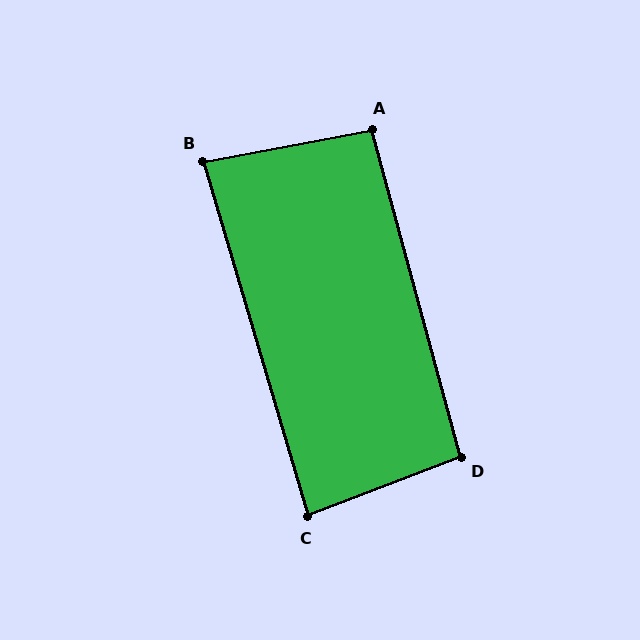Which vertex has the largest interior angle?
D, at approximately 96 degrees.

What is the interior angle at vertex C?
Approximately 85 degrees (approximately right).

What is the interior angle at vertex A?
Approximately 95 degrees (approximately right).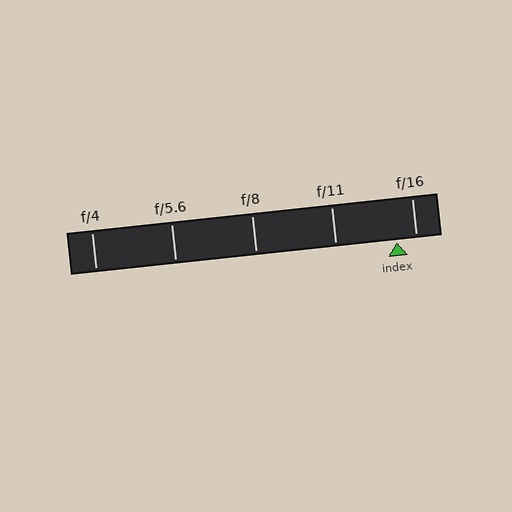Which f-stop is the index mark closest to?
The index mark is closest to f/16.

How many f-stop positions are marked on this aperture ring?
There are 5 f-stop positions marked.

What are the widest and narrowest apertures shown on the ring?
The widest aperture shown is f/4 and the narrowest is f/16.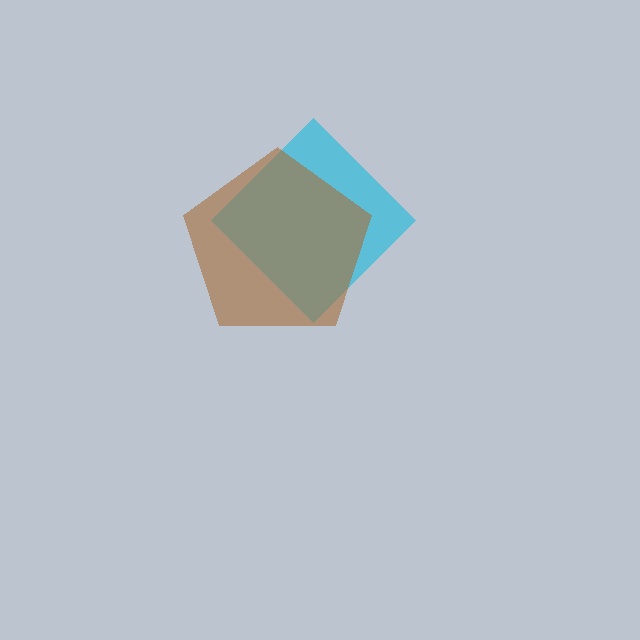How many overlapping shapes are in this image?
There are 2 overlapping shapes in the image.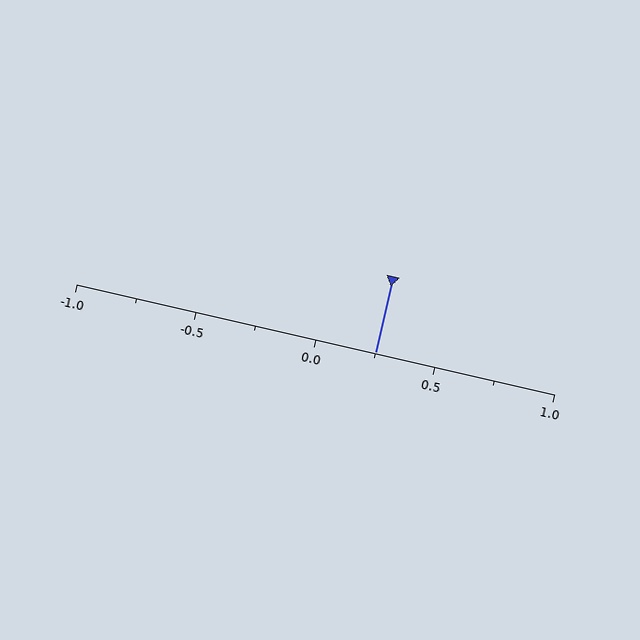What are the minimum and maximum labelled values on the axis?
The axis runs from -1.0 to 1.0.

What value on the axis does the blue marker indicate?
The marker indicates approximately 0.25.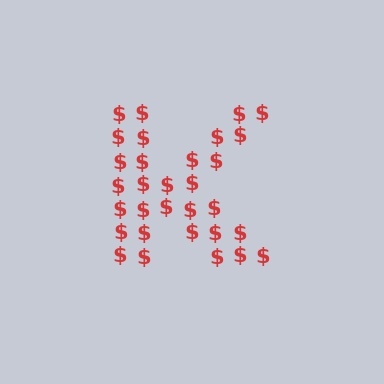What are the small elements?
The small elements are dollar signs.